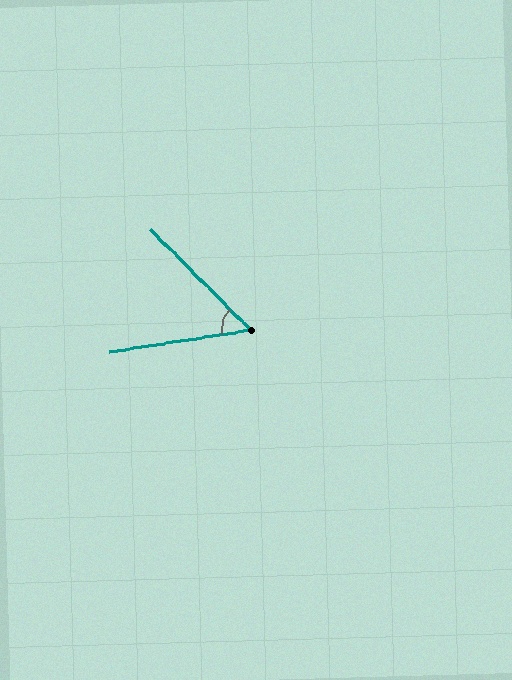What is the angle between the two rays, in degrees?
Approximately 54 degrees.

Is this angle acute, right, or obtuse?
It is acute.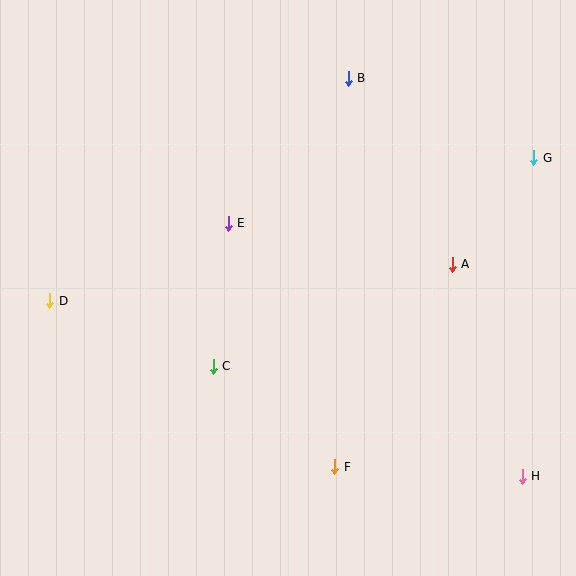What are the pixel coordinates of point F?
Point F is at (335, 467).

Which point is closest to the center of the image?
Point E at (228, 223) is closest to the center.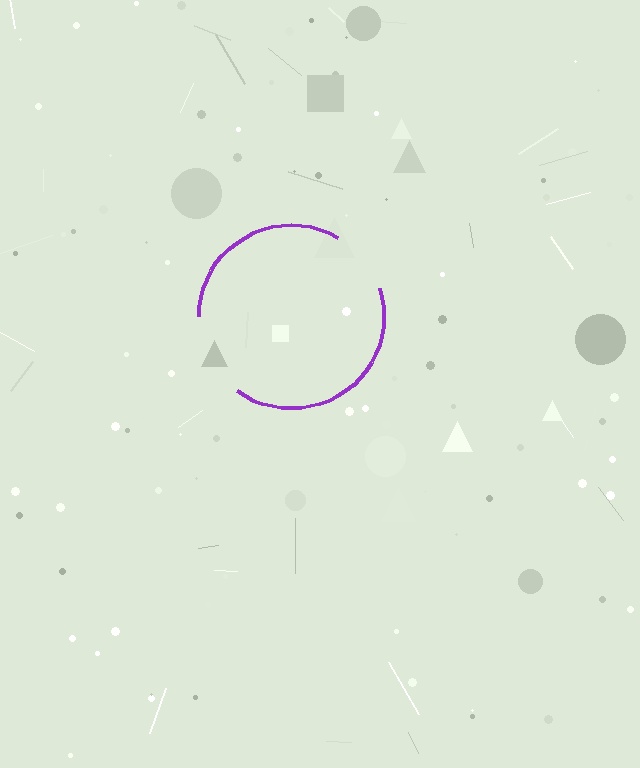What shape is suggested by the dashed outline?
The dashed outline suggests a circle.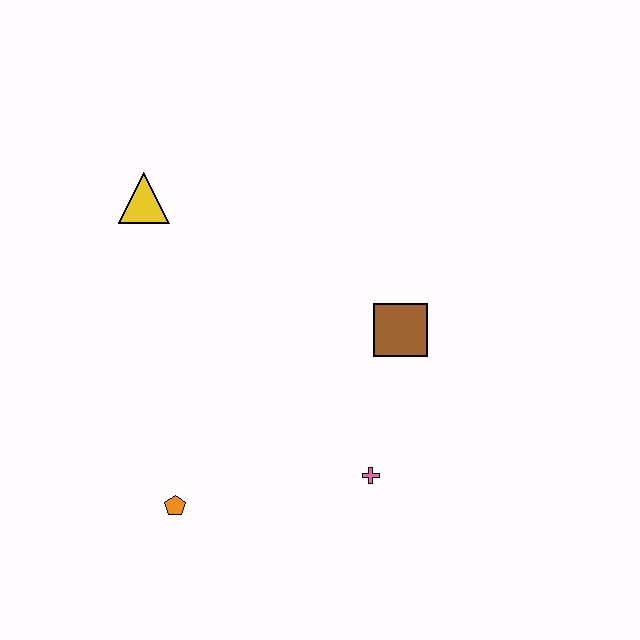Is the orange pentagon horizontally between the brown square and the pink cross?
No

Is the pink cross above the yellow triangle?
No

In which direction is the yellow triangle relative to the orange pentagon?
The yellow triangle is above the orange pentagon.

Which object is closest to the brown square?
The pink cross is closest to the brown square.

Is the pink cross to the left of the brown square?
Yes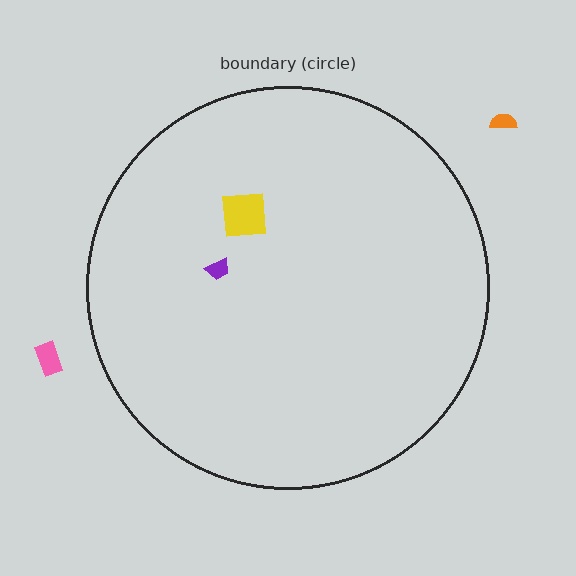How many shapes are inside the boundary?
2 inside, 2 outside.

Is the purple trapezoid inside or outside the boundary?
Inside.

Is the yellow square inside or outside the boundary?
Inside.